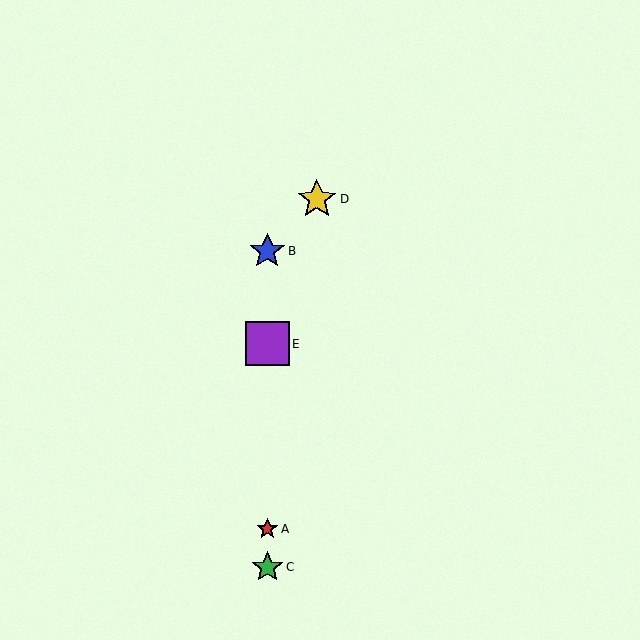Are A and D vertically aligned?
No, A is at x≈267 and D is at x≈317.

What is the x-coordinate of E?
Object E is at x≈267.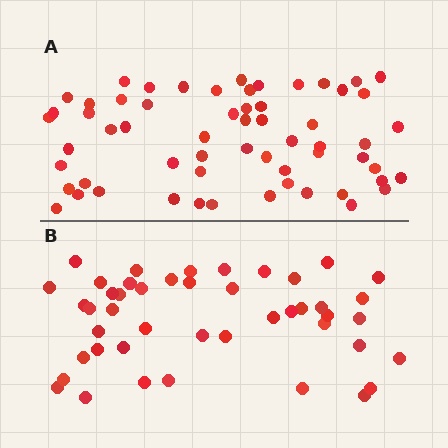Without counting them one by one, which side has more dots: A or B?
Region A (the top region) has more dots.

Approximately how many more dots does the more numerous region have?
Region A has approximately 15 more dots than region B.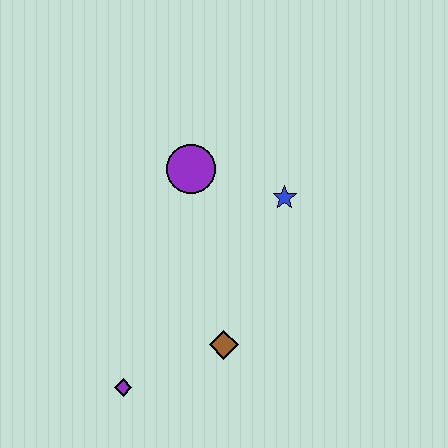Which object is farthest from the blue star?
The purple diamond is farthest from the blue star.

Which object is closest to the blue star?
The purple circle is closest to the blue star.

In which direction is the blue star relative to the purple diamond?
The blue star is above the purple diamond.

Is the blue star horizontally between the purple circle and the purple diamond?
No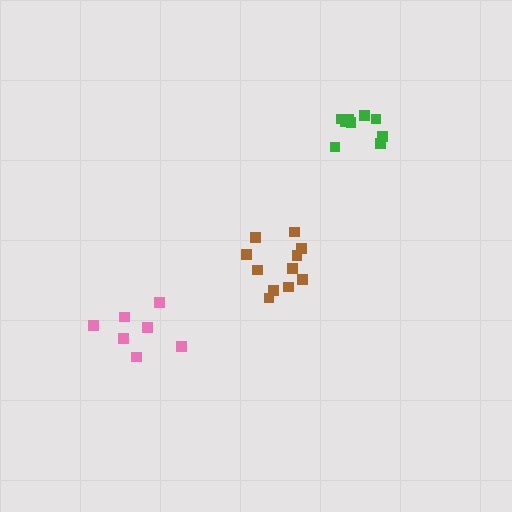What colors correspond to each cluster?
The clusters are colored: green, brown, pink.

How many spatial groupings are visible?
There are 3 spatial groupings.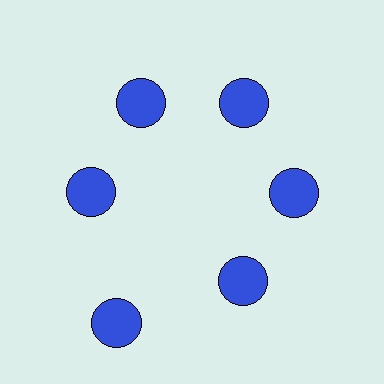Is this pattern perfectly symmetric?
No. The 6 blue circles are arranged in a ring, but one element near the 7 o'clock position is pushed outward from the center, breaking the 6-fold rotational symmetry.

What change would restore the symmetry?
The symmetry would be restored by moving it inward, back onto the ring so that all 6 circles sit at equal angles and equal distance from the center.